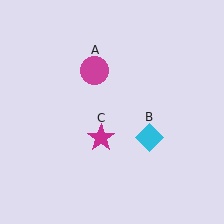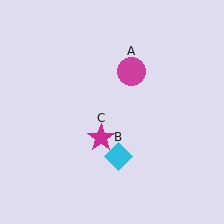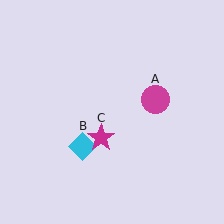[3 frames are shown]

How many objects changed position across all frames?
2 objects changed position: magenta circle (object A), cyan diamond (object B).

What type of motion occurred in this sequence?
The magenta circle (object A), cyan diamond (object B) rotated clockwise around the center of the scene.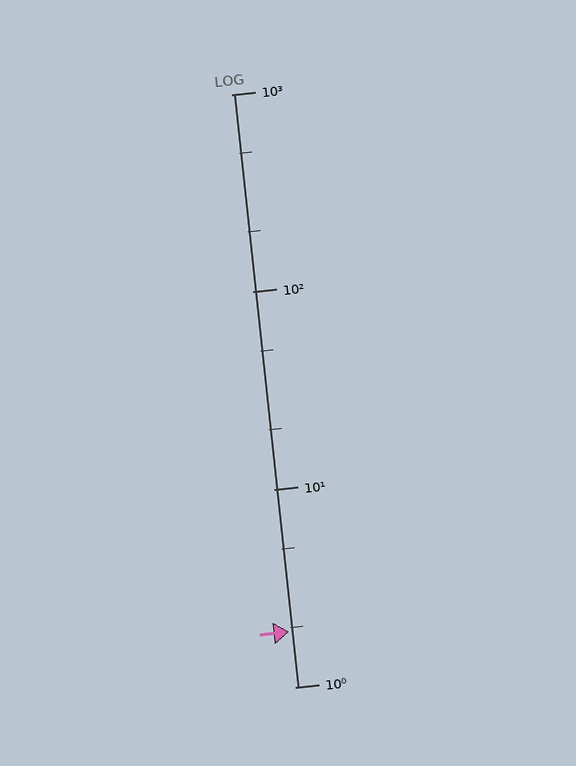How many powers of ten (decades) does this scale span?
The scale spans 3 decades, from 1 to 1000.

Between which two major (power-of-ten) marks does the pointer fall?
The pointer is between 1 and 10.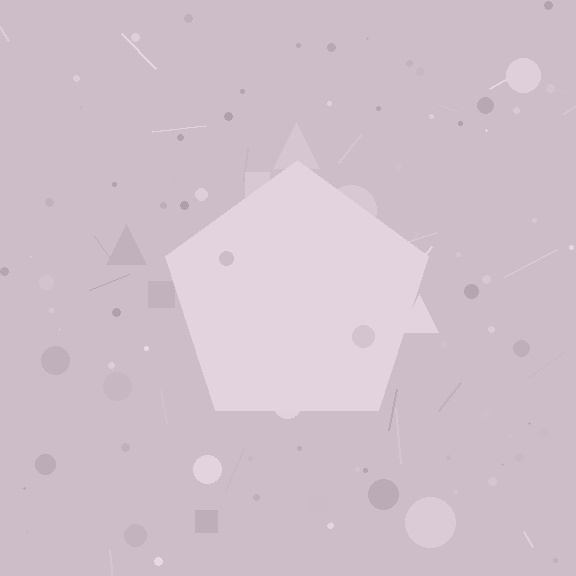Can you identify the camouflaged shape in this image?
The camouflaged shape is a pentagon.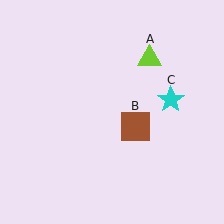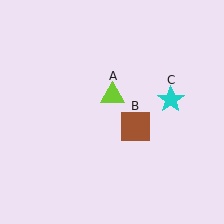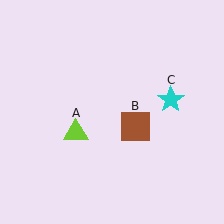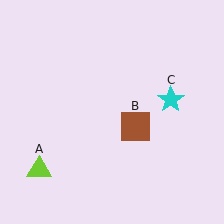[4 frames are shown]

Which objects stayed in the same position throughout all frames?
Brown square (object B) and cyan star (object C) remained stationary.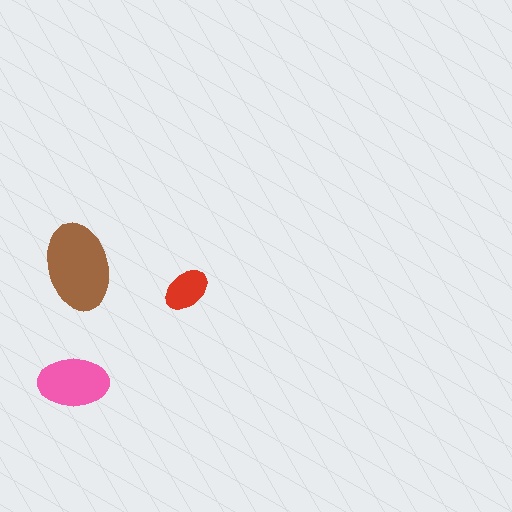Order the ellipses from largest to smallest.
the brown one, the pink one, the red one.